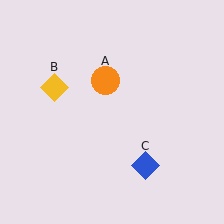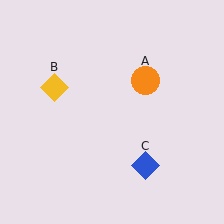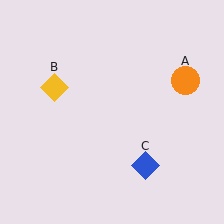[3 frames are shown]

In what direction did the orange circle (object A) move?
The orange circle (object A) moved right.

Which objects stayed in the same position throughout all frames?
Yellow diamond (object B) and blue diamond (object C) remained stationary.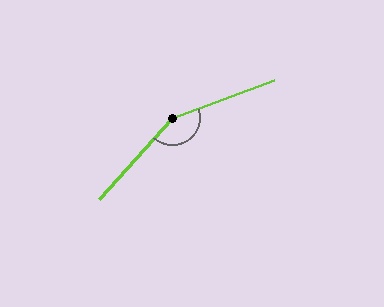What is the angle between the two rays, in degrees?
Approximately 152 degrees.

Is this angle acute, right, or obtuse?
It is obtuse.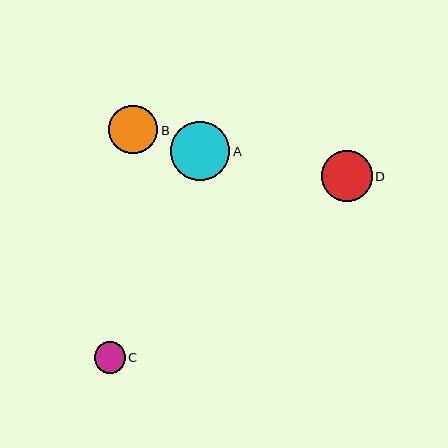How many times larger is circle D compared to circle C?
Circle D is approximately 1.6 times the size of circle C.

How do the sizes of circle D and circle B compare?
Circle D and circle B are approximately the same size.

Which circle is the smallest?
Circle C is the smallest with a size of approximately 31 pixels.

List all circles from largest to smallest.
From largest to smallest: A, D, B, C.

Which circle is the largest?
Circle A is the largest with a size of approximately 59 pixels.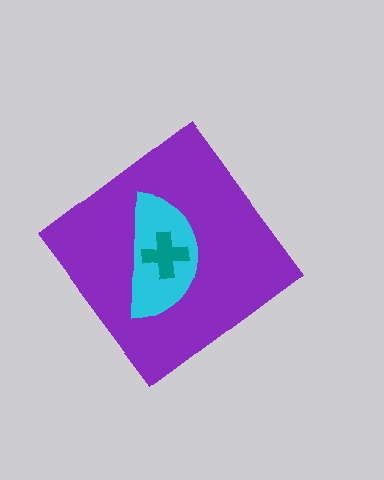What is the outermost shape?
The purple diamond.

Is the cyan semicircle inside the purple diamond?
Yes.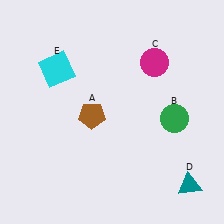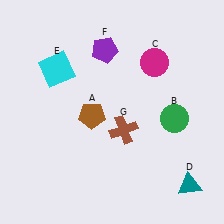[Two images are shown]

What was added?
A purple pentagon (F), a brown cross (G) were added in Image 2.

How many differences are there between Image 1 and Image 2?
There are 2 differences between the two images.